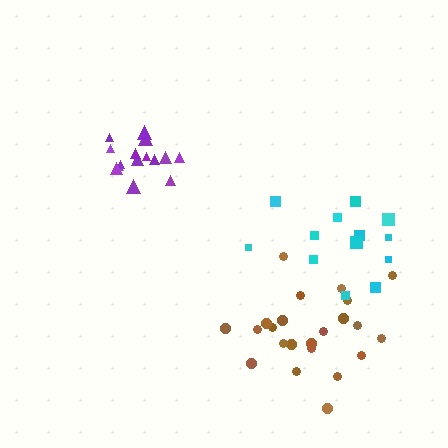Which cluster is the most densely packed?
Purple.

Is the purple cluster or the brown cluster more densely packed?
Purple.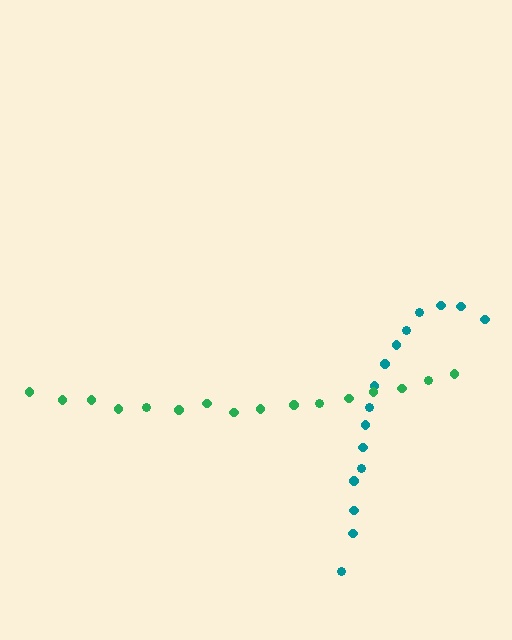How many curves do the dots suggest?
There are 2 distinct paths.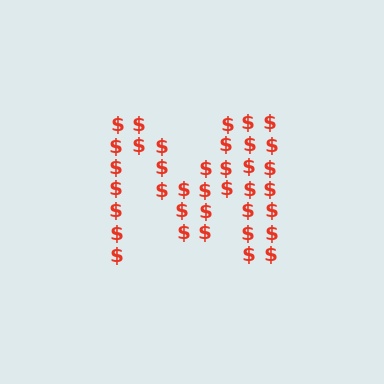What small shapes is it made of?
It is made of small dollar signs.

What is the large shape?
The large shape is the letter M.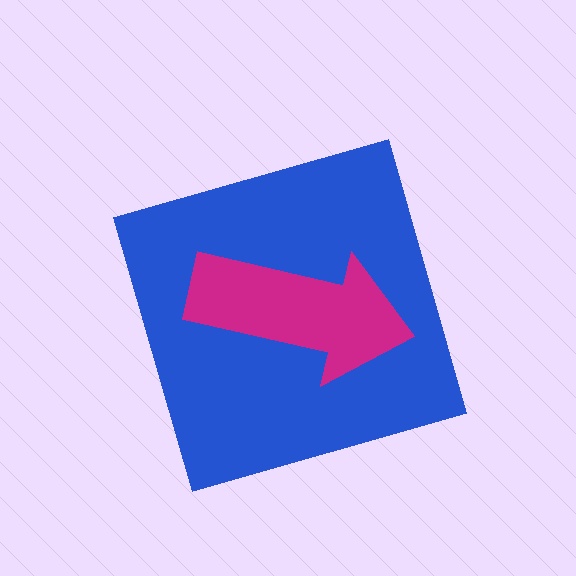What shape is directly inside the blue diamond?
The magenta arrow.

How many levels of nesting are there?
2.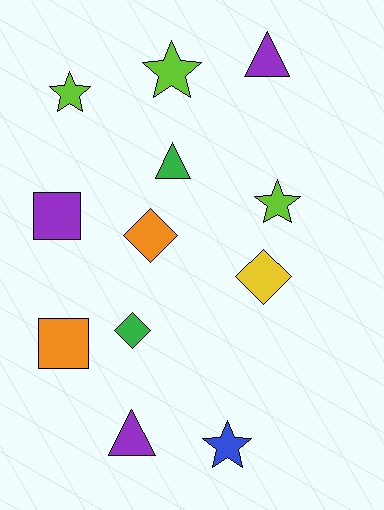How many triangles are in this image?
There are 3 triangles.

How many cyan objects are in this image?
There are no cyan objects.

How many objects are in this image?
There are 12 objects.